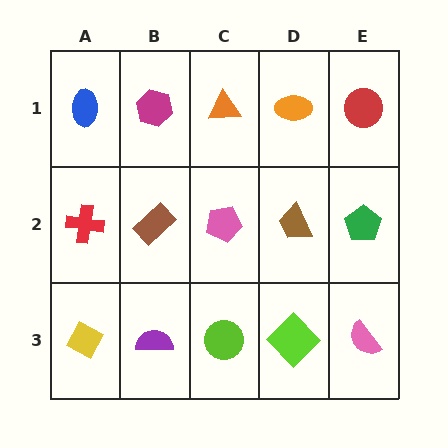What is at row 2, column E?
A green pentagon.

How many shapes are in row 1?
5 shapes.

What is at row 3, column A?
A yellow diamond.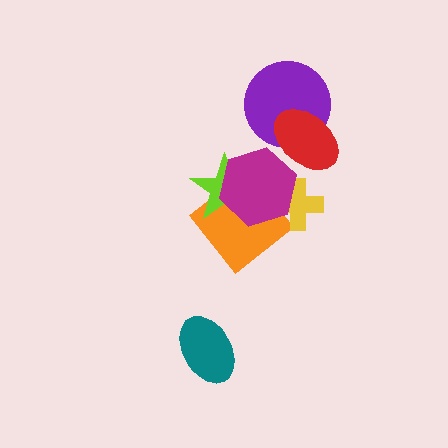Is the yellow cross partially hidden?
Yes, it is partially covered by another shape.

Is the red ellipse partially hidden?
No, no other shape covers it.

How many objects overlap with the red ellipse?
2 objects overlap with the red ellipse.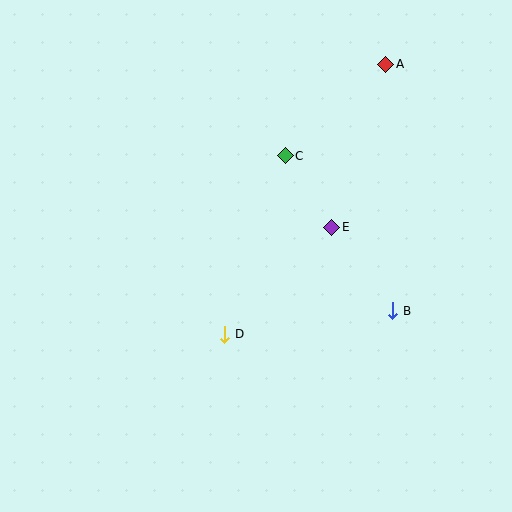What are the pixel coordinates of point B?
Point B is at (393, 311).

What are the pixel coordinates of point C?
Point C is at (285, 156).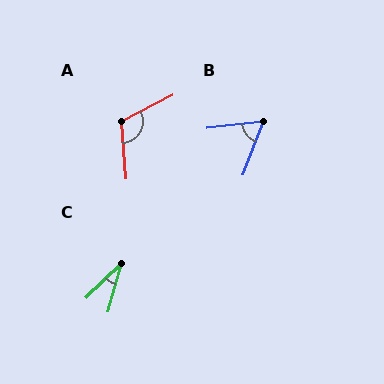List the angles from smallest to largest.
C (31°), B (62°), A (113°).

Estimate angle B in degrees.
Approximately 62 degrees.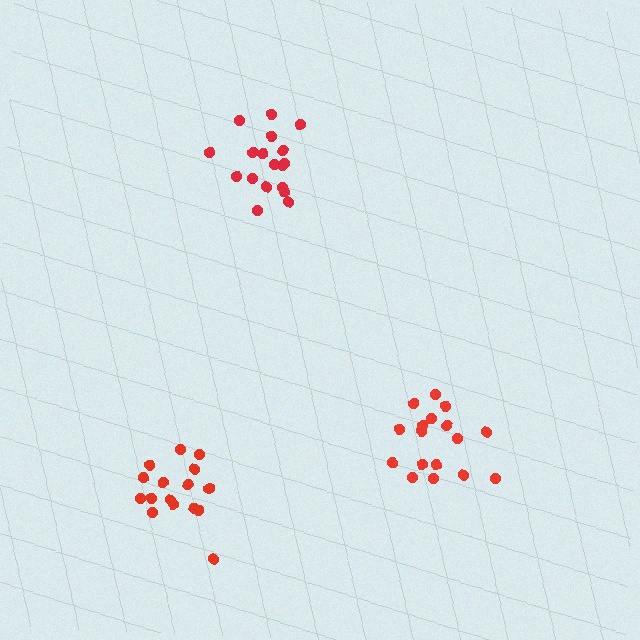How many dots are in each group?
Group 1: 17 dots, Group 2: 16 dots, Group 3: 18 dots (51 total).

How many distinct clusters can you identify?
There are 3 distinct clusters.